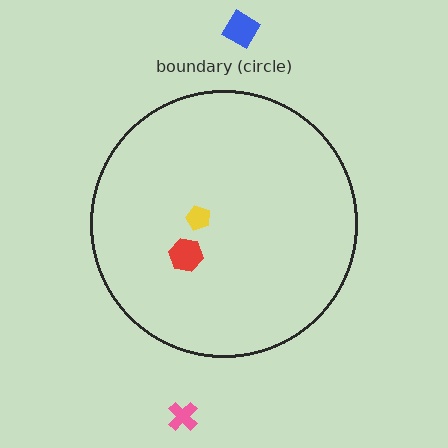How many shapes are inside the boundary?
2 inside, 2 outside.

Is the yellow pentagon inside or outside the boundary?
Inside.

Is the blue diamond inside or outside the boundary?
Outside.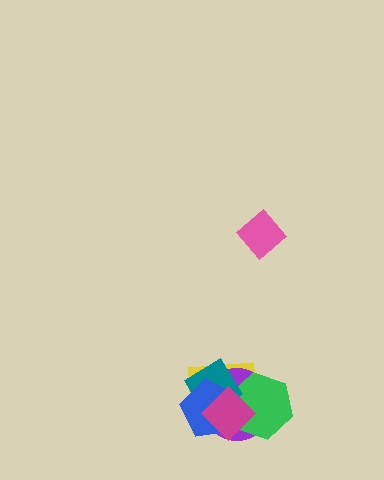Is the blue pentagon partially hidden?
Yes, it is partially covered by another shape.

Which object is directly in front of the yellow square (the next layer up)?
The purple circle is directly in front of the yellow square.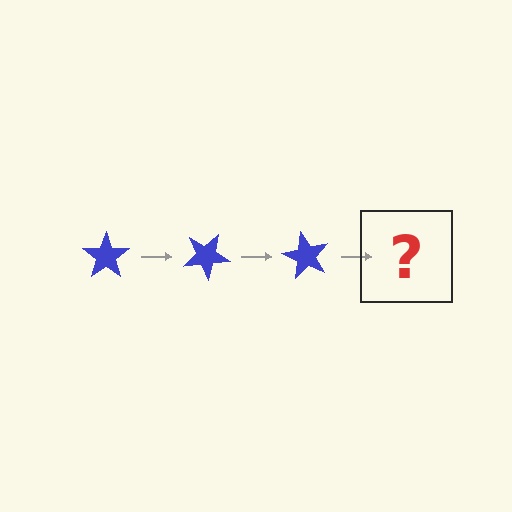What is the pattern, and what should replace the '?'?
The pattern is that the star rotates 30 degrees each step. The '?' should be a blue star rotated 90 degrees.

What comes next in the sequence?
The next element should be a blue star rotated 90 degrees.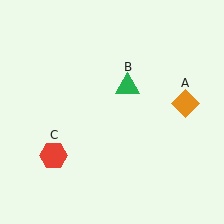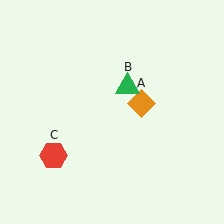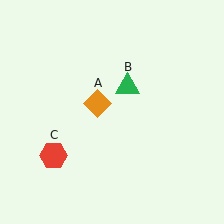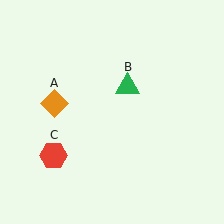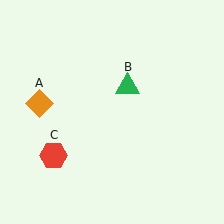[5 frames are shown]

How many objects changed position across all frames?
1 object changed position: orange diamond (object A).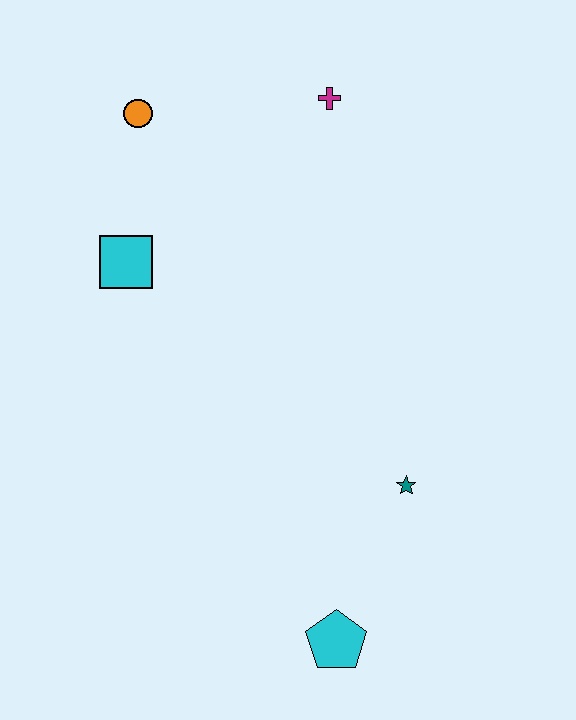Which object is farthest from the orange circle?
The cyan pentagon is farthest from the orange circle.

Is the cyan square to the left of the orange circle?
Yes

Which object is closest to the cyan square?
The orange circle is closest to the cyan square.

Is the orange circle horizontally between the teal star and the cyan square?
Yes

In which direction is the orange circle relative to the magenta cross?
The orange circle is to the left of the magenta cross.